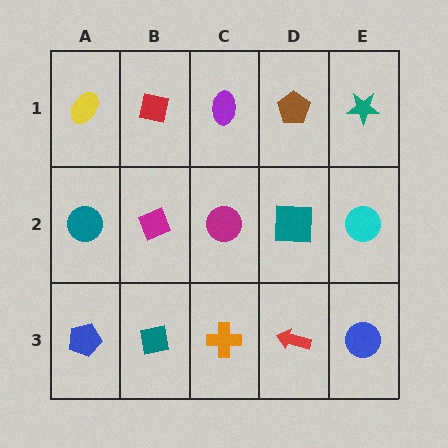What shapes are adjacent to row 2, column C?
A purple ellipse (row 1, column C), an orange cross (row 3, column C), a magenta diamond (row 2, column B), a teal square (row 2, column D).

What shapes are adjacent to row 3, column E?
A cyan circle (row 2, column E), a red arrow (row 3, column D).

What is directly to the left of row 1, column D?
A purple ellipse.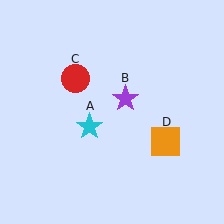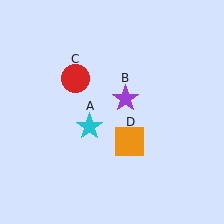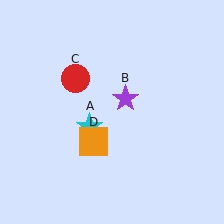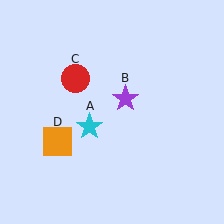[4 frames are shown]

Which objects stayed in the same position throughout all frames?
Cyan star (object A) and purple star (object B) and red circle (object C) remained stationary.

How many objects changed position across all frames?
1 object changed position: orange square (object D).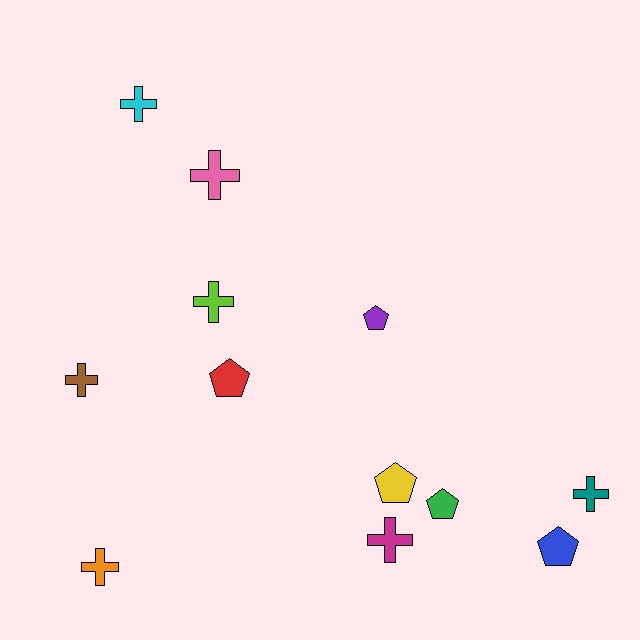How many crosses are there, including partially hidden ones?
There are 7 crosses.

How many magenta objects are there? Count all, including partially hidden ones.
There is 1 magenta object.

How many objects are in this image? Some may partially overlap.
There are 12 objects.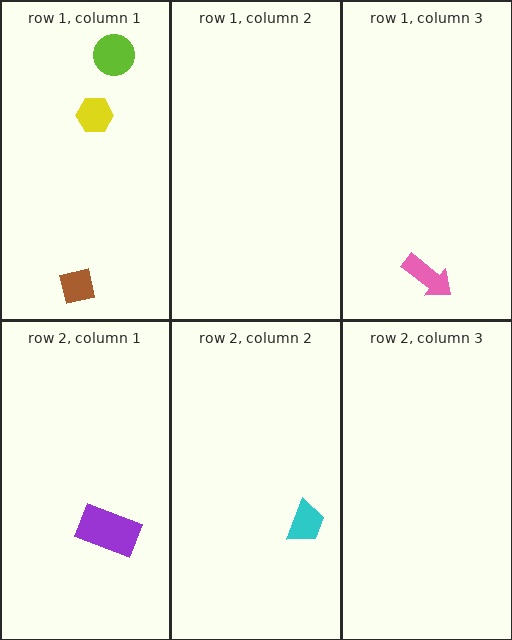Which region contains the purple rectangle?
The row 2, column 1 region.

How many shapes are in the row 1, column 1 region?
3.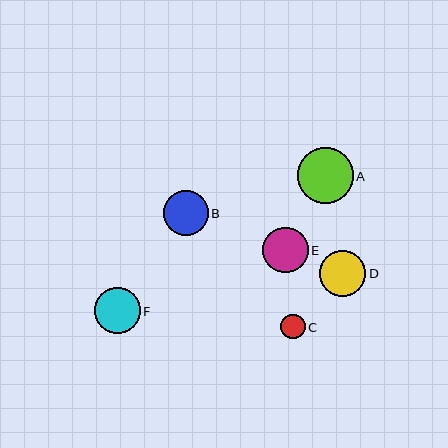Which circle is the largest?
Circle A is the largest with a size of approximately 56 pixels.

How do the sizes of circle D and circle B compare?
Circle D and circle B are approximately the same size.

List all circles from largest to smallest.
From largest to smallest: A, D, F, E, B, C.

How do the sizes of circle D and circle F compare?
Circle D and circle F are approximately the same size.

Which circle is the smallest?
Circle C is the smallest with a size of approximately 25 pixels.